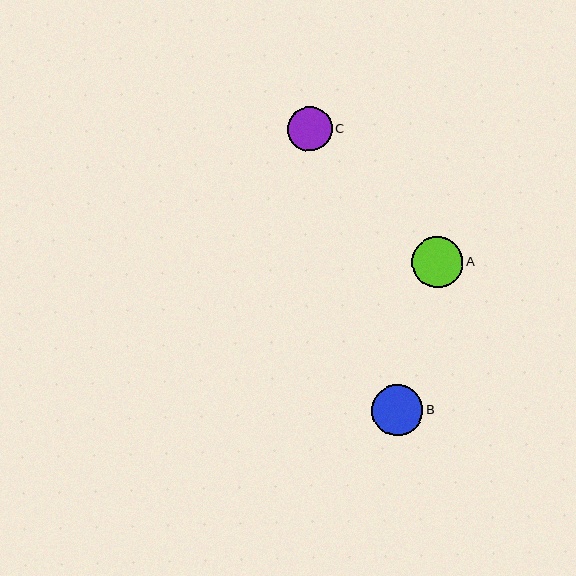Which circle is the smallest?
Circle C is the smallest with a size of approximately 45 pixels.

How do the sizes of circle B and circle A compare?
Circle B and circle A are approximately the same size.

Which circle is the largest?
Circle B is the largest with a size of approximately 51 pixels.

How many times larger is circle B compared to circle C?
Circle B is approximately 1.2 times the size of circle C.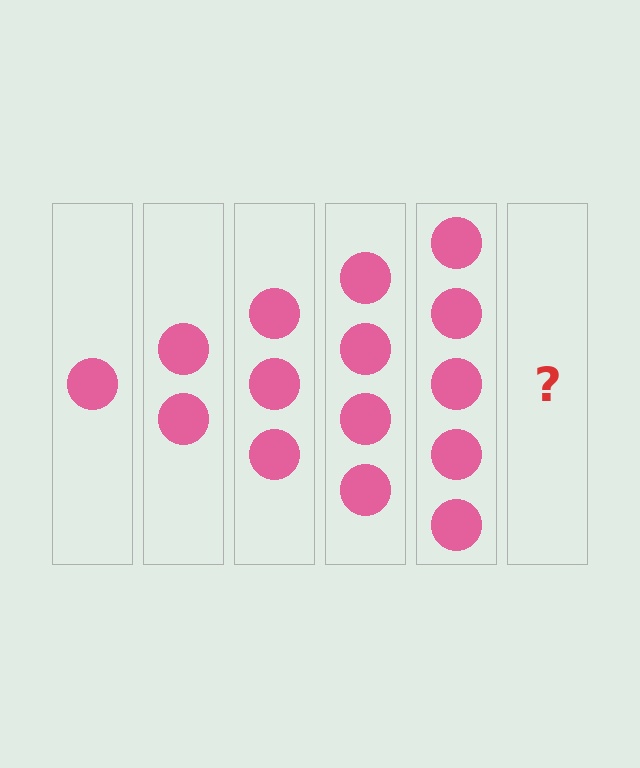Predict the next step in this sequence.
The next step is 6 circles.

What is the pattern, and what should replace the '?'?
The pattern is that each step adds one more circle. The '?' should be 6 circles.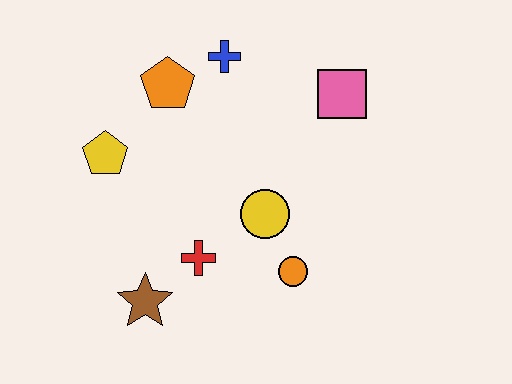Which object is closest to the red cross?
The brown star is closest to the red cross.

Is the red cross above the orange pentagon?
No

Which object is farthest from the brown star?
The pink square is farthest from the brown star.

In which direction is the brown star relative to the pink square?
The brown star is below the pink square.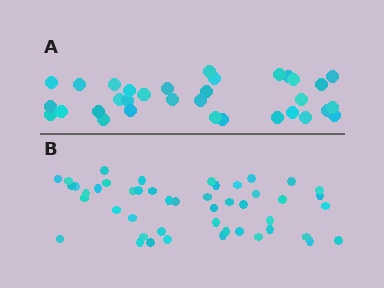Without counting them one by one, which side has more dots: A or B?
Region B (the bottom region) has more dots.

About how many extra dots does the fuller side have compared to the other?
Region B has approximately 15 more dots than region A.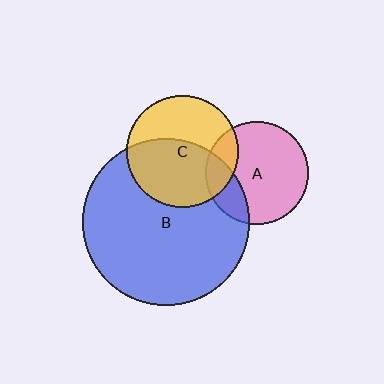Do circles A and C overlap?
Yes.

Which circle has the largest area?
Circle B (blue).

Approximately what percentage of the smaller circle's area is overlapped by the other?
Approximately 20%.